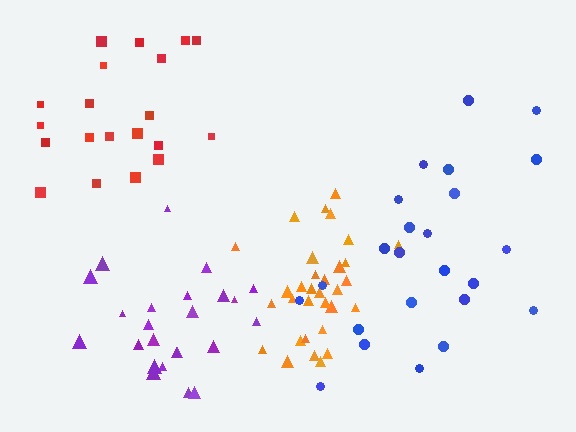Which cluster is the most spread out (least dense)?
Red.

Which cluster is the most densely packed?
Orange.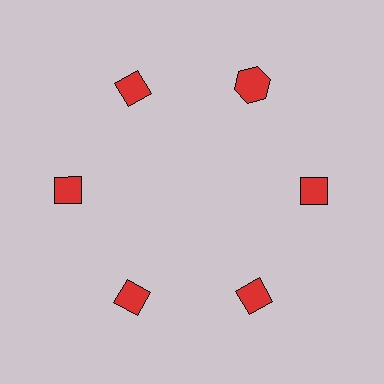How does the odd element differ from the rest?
It has a different shape: hexagon instead of diamond.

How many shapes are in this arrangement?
There are 6 shapes arranged in a ring pattern.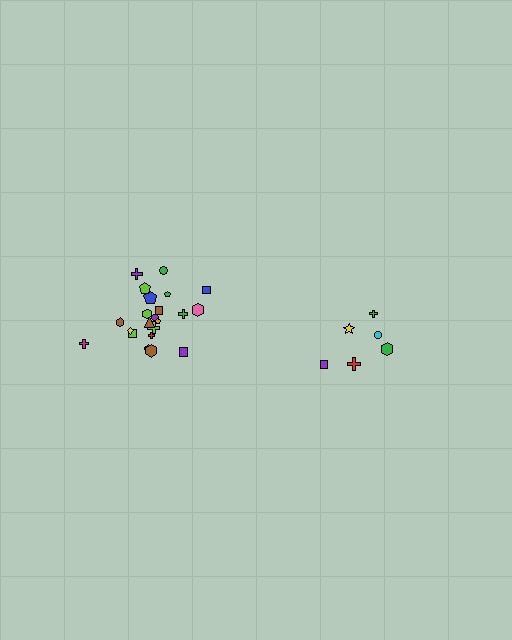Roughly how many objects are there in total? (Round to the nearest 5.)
Roughly 30 objects in total.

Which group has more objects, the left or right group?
The left group.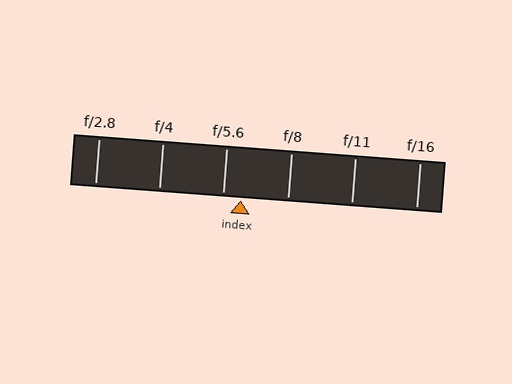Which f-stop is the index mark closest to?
The index mark is closest to f/5.6.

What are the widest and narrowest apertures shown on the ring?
The widest aperture shown is f/2.8 and the narrowest is f/16.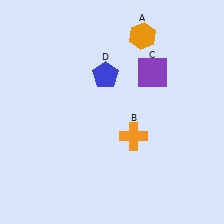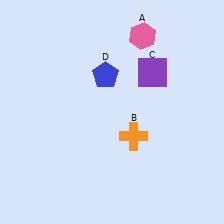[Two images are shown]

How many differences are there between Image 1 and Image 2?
There is 1 difference between the two images.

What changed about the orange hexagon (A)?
In Image 1, A is orange. In Image 2, it changed to pink.